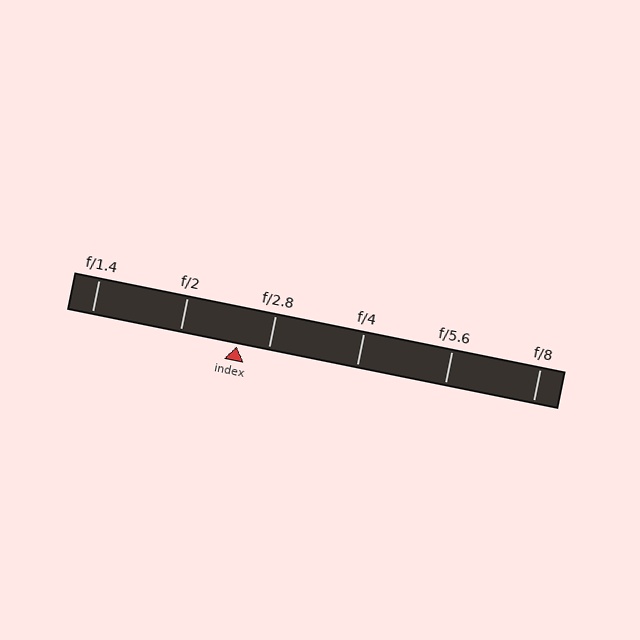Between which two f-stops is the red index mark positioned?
The index mark is between f/2 and f/2.8.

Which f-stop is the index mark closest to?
The index mark is closest to f/2.8.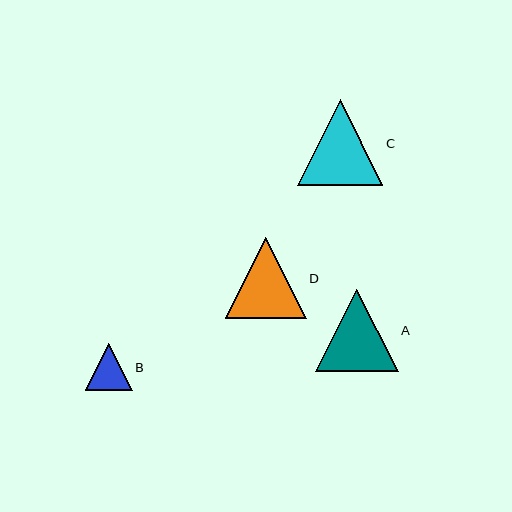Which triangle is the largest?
Triangle C is the largest with a size of approximately 85 pixels.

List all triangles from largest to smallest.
From largest to smallest: C, A, D, B.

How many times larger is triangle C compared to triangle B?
Triangle C is approximately 1.8 times the size of triangle B.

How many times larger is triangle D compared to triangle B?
Triangle D is approximately 1.7 times the size of triangle B.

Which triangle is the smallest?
Triangle B is the smallest with a size of approximately 47 pixels.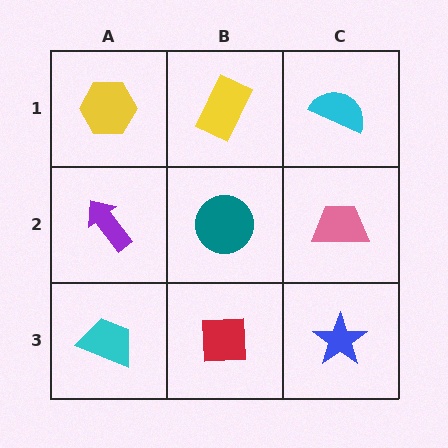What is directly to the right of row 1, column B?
A cyan semicircle.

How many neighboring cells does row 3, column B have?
3.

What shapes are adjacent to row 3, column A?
A purple arrow (row 2, column A), a red square (row 3, column B).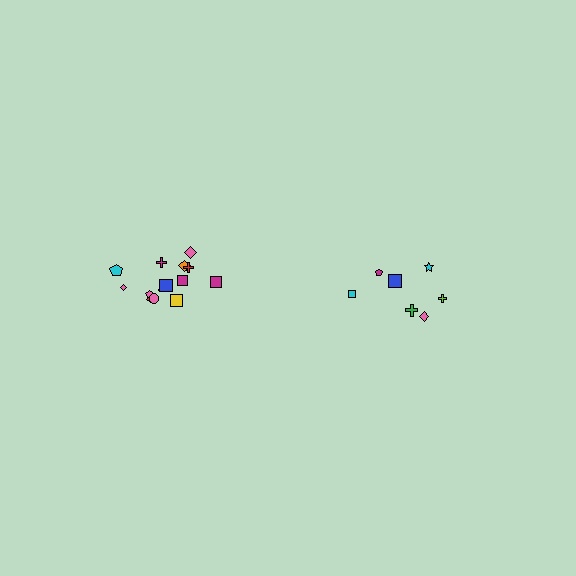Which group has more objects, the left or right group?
The left group.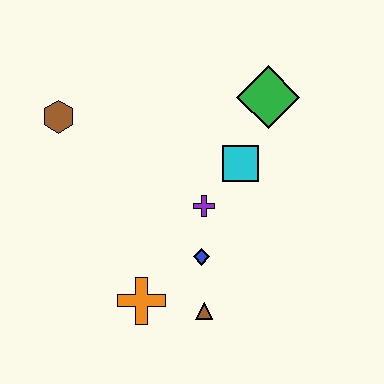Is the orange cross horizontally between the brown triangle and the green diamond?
No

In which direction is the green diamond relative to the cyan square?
The green diamond is above the cyan square.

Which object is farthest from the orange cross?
The green diamond is farthest from the orange cross.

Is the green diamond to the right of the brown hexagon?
Yes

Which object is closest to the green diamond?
The cyan square is closest to the green diamond.